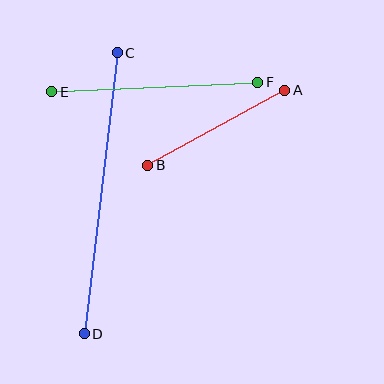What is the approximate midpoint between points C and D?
The midpoint is at approximately (101, 193) pixels.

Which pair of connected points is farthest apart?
Points C and D are farthest apart.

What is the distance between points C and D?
The distance is approximately 283 pixels.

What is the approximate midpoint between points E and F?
The midpoint is at approximately (155, 87) pixels.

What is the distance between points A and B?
The distance is approximately 156 pixels.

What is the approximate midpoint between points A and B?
The midpoint is at approximately (216, 128) pixels.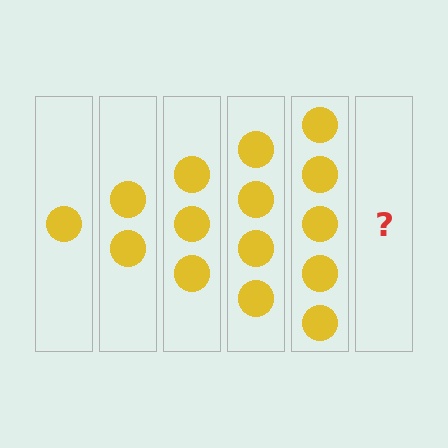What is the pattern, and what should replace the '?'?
The pattern is that each step adds one more circle. The '?' should be 6 circles.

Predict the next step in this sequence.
The next step is 6 circles.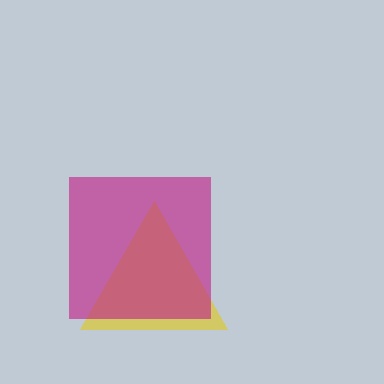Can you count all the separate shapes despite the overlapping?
Yes, there are 2 separate shapes.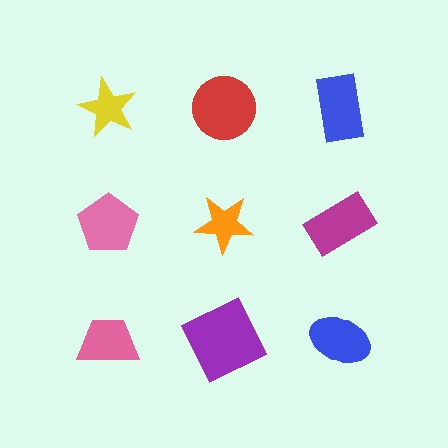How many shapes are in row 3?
3 shapes.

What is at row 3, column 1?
A pink trapezoid.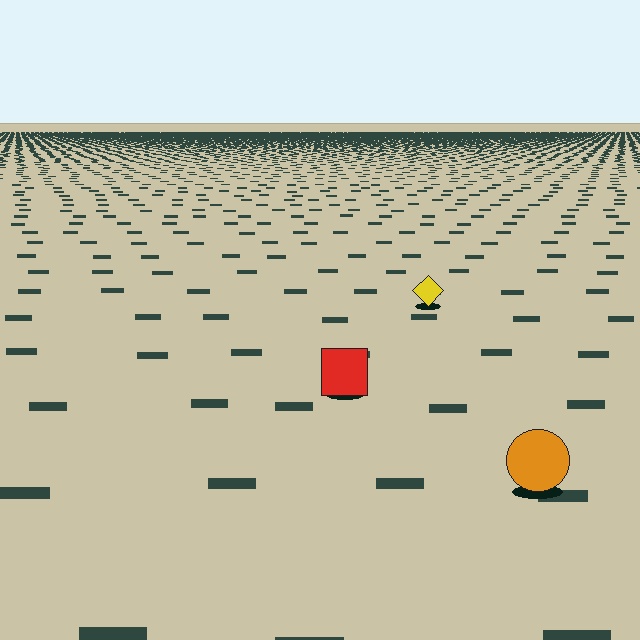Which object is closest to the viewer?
The orange circle is closest. The texture marks near it are larger and more spread out.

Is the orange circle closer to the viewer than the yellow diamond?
Yes. The orange circle is closer — you can tell from the texture gradient: the ground texture is coarser near it.